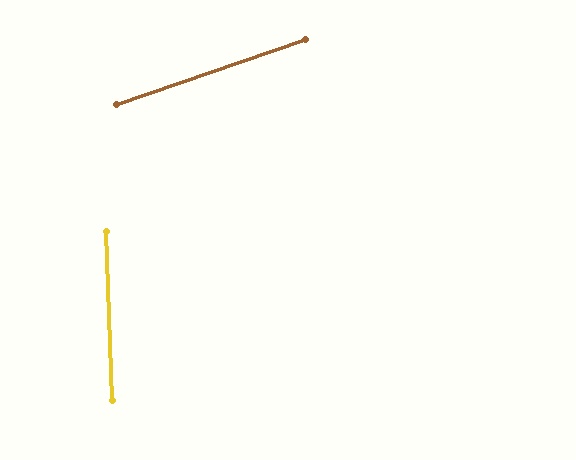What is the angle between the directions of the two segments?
Approximately 73 degrees.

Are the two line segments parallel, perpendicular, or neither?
Neither parallel nor perpendicular — they differ by about 73°.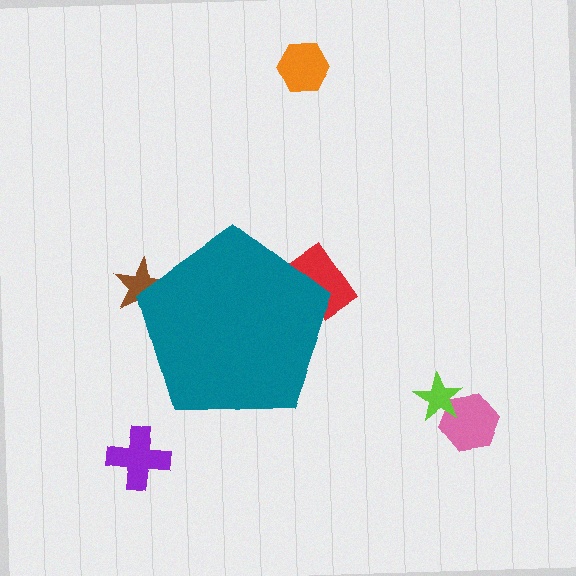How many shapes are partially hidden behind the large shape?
2 shapes are partially hidden.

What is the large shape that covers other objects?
A teal pentagon.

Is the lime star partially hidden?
No, the lime star is fully visible.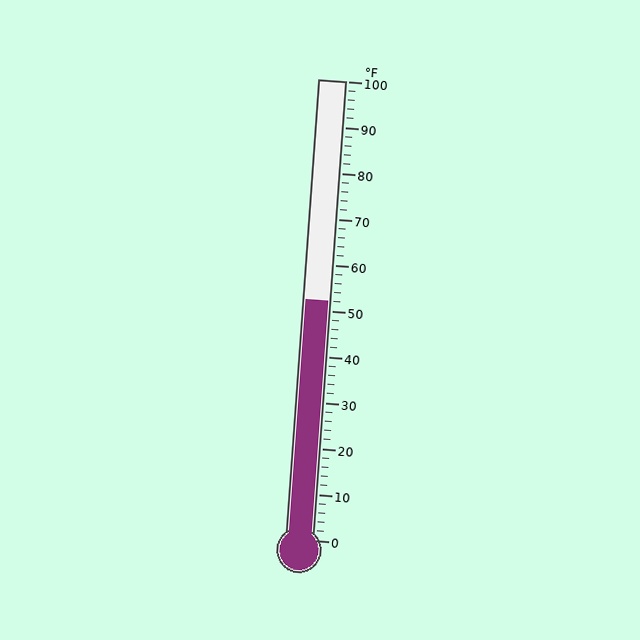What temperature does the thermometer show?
The thermometer shows approximately 52°F.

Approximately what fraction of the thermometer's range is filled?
The thermometer is filled to approximately 50% of its range.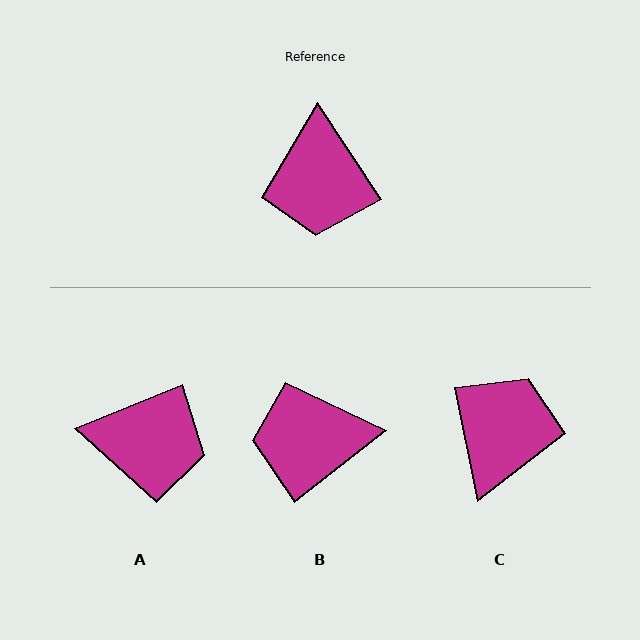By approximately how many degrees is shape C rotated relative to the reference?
Approximately 158 degrees counter-clockwise.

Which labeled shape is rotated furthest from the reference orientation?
C, about 158 degrees away.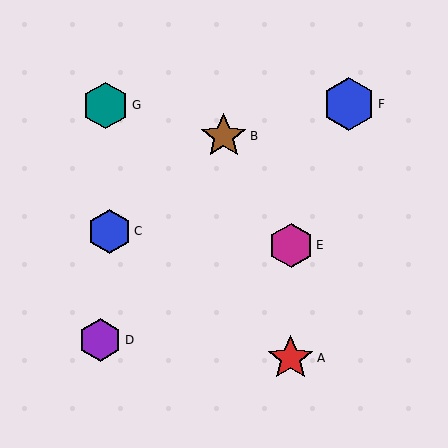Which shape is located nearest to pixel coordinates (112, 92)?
The teal hexagon (labeled G) at (106, 105) is nearest to that location.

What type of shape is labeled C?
Shape C is a blue hexagon.